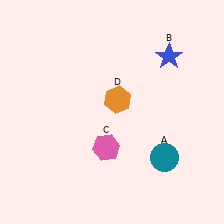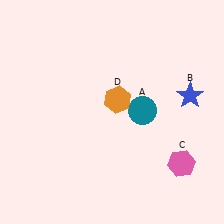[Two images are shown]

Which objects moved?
The objects that moved are: the teal circle (A), the blue star (B), the pink hexagon (C).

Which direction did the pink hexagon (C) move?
The pink hexagon (C) moved right.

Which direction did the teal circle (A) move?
The teal circle (A) moved up.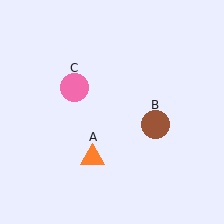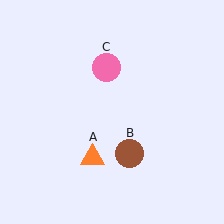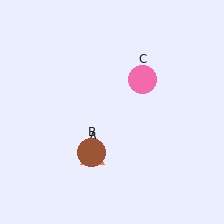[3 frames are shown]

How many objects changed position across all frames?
2 objects changed position: brown circle (object B), pink circle (object C).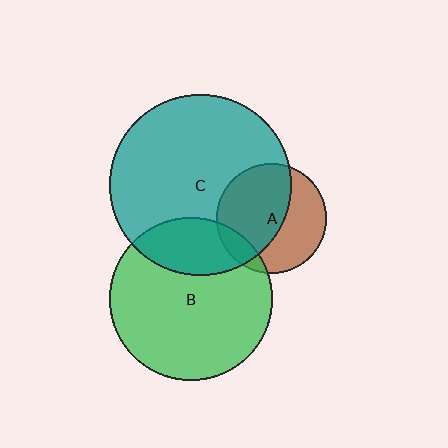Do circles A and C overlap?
Yes.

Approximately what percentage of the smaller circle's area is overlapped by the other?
Approximately 55%.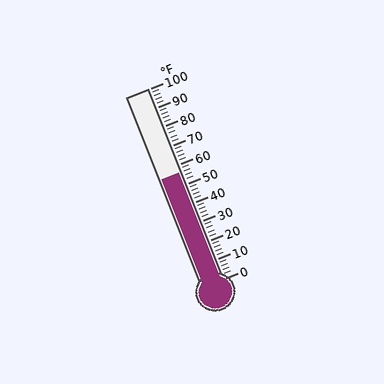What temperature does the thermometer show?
The thermometer shows approximately 56°F.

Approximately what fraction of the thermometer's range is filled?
The thermometer is filled to approximately 55% of its range.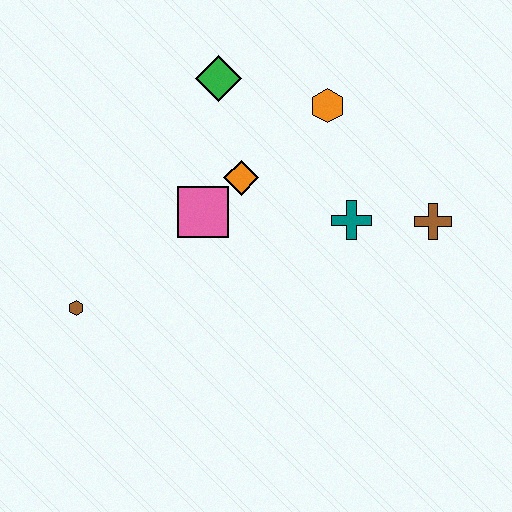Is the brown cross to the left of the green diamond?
No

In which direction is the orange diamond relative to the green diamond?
The orange diamond is below the green diamond.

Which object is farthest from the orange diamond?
The brown hexagon is farthest from the orange diamond.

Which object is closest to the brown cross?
The teal cross is closest to the brown cross.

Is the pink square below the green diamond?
Yes